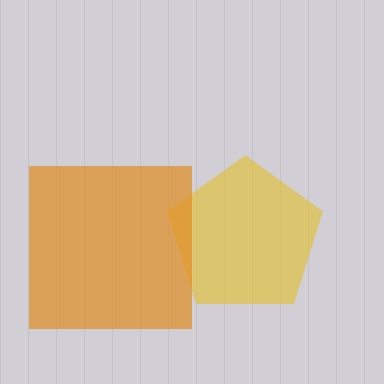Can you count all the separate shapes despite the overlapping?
Yes, there are 2 separate shapes.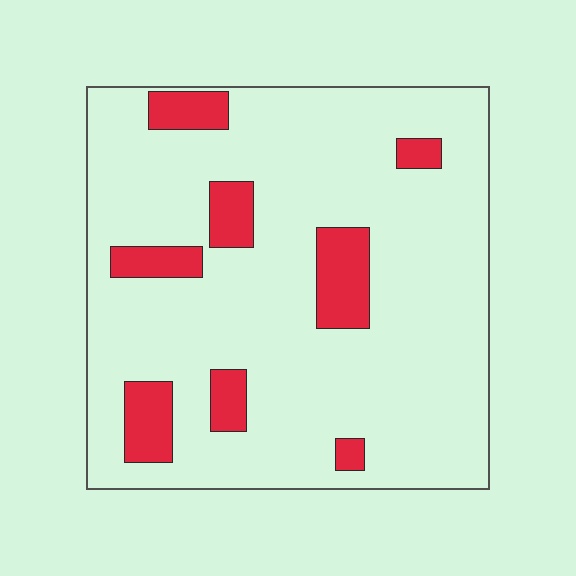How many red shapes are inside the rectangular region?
8.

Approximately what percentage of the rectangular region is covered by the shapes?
Approximately 15%.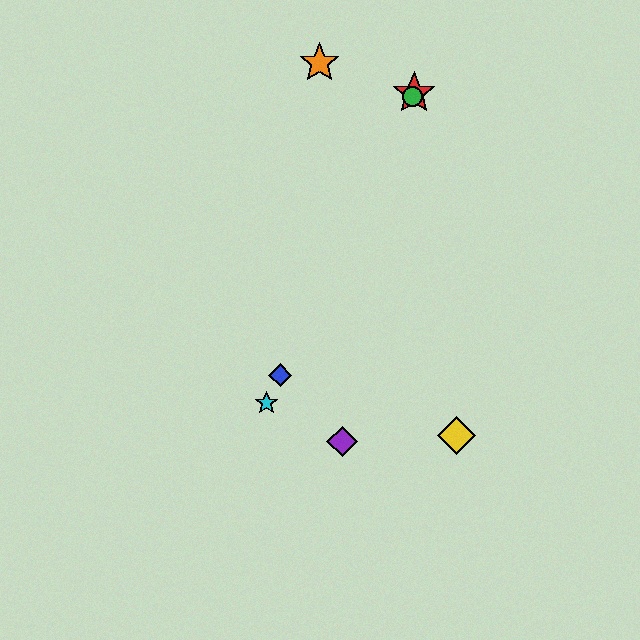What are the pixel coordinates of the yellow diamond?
The yellow diamond is at (457, 436).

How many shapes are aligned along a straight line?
4 shapes (the red star, the blue diamond, the green circle, the cyan star) are aligned along a straight line.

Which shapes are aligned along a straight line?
The red star, the blue diamond, the green circle, the cyan star are aligned along a straight line.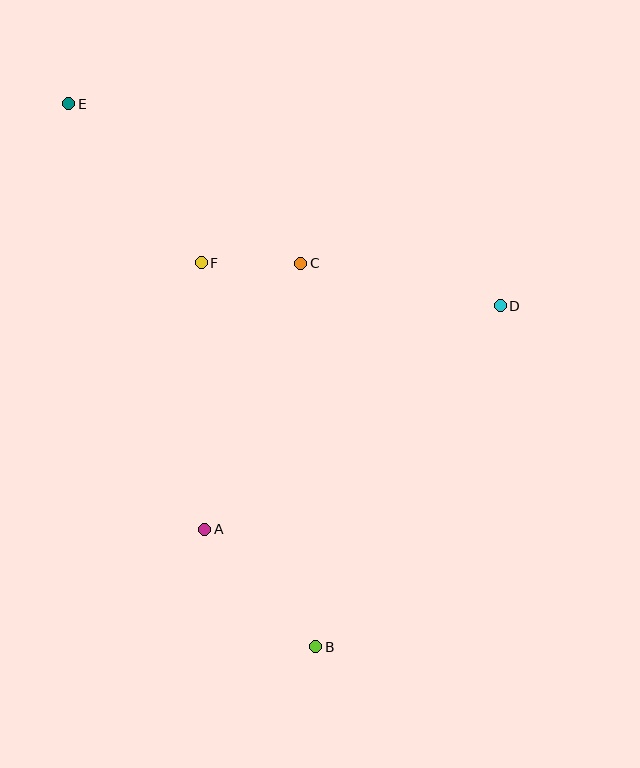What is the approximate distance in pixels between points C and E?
The distance between C and E is approximately 281 pixels.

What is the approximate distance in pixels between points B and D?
The distance between B and D is approximately 387 pixels.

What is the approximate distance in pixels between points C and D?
The distance between C and D is approximately 204 pixels.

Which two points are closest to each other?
Points C and F are closest to each other.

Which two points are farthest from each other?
Points B and E are farthest from each other.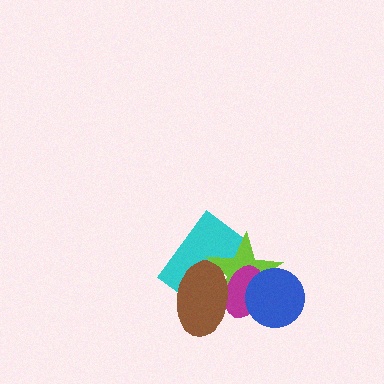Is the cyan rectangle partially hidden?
Yes, it is partially covered by another shape.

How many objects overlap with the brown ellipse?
3 objects overlap with the brown ellipse.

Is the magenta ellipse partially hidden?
Yes, it is partially covered by another shape.